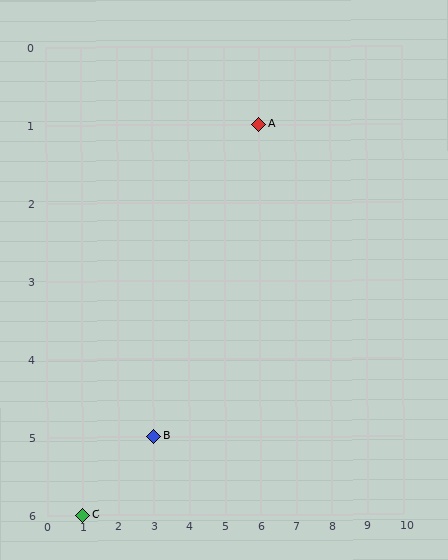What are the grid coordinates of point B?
Point B is at grid coordinates (3, 5).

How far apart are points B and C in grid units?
Points B and C are 2 columns and 1 row apart (about 2.2 grid units diagonally).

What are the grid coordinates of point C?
Point C is at grid coordinates (1, 6).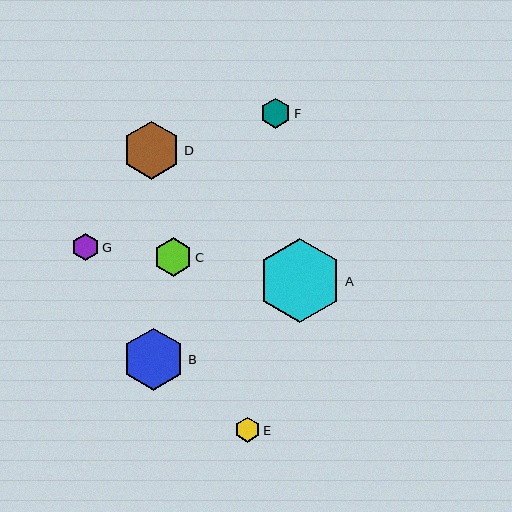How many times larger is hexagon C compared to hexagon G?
Hexagon C is approximately 1.4 times the size of hexagon G.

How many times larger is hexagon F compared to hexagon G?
Hexagon F is approximately 1.1 times the size of hexagon G.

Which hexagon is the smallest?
Hexagon E is the smallest with a size of approximately 25 pixels.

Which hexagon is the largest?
Hexagon A is the largest with a size of approximately 84 pixels.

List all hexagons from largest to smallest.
From largest to smallest: A, B, D, C, F, G, E.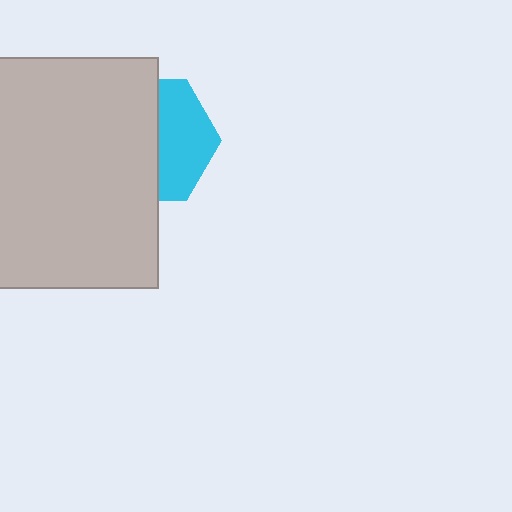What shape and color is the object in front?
The object in front is a light gray rectangle.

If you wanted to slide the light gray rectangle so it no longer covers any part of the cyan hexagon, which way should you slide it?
Slide it left — that is the most direct way to separate the two shapes.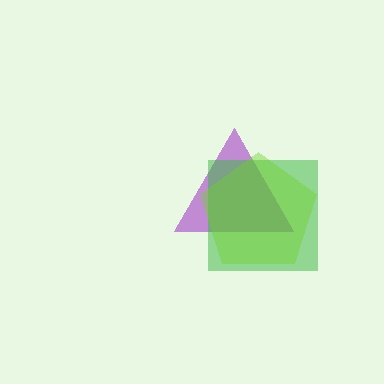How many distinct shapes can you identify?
There are 3 distinct shapes: a purple triangle, a green square, a lime pentagon.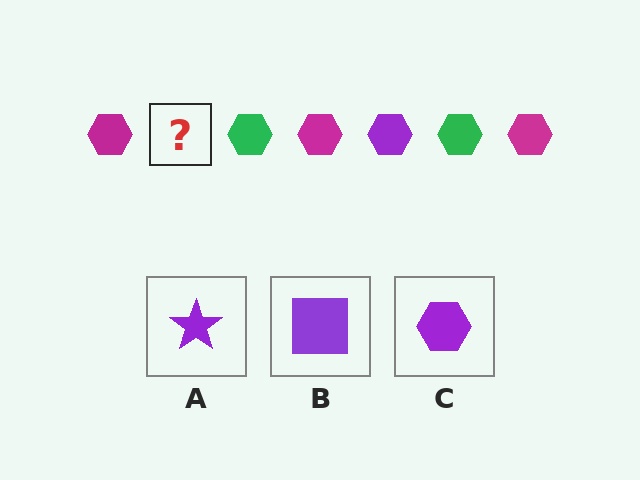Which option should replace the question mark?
Option C.